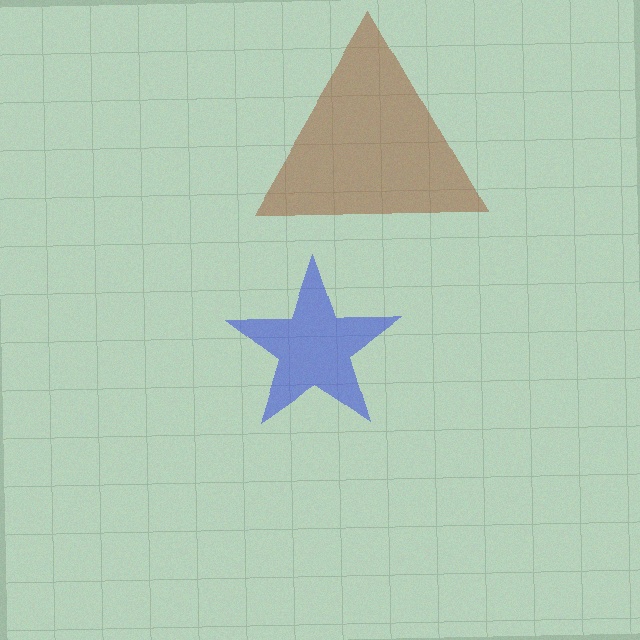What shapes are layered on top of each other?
The layered shapes are: a blue star, a brown triangle.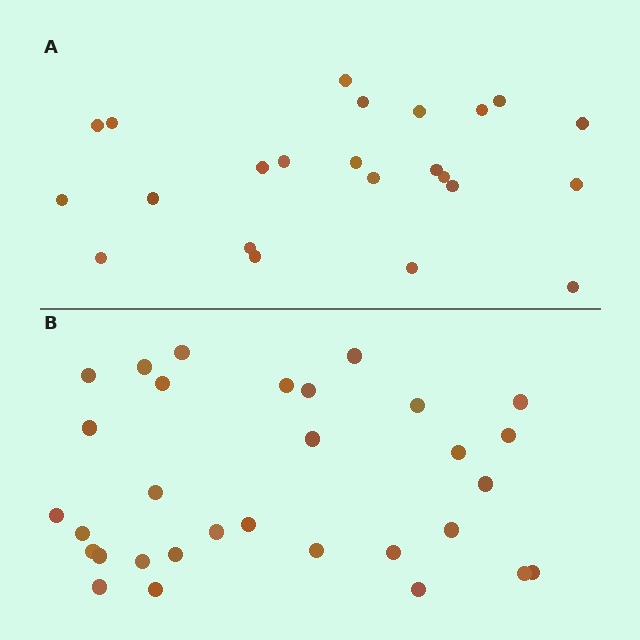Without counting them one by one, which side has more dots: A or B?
Region B (the bottom region) has more dots.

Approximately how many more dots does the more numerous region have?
Region B has roughly 8 or so more dots than region A.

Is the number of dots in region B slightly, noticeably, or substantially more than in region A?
Region B has noticeably more, but not dramatically so. The ratio is roughly 1.3 to 1.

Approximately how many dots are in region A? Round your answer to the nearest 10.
About 20 dots. (The exact count is 23, which rounds to 20.)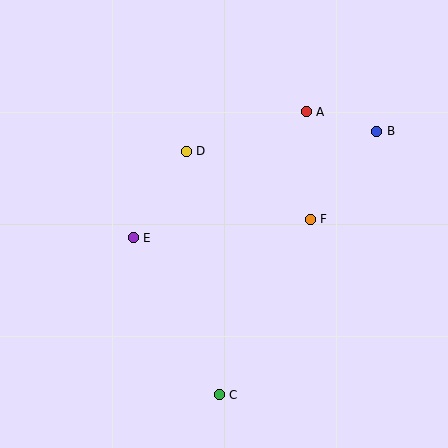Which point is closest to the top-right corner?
Point B is closest to the top-right corner.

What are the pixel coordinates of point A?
Point A is at (306, 112).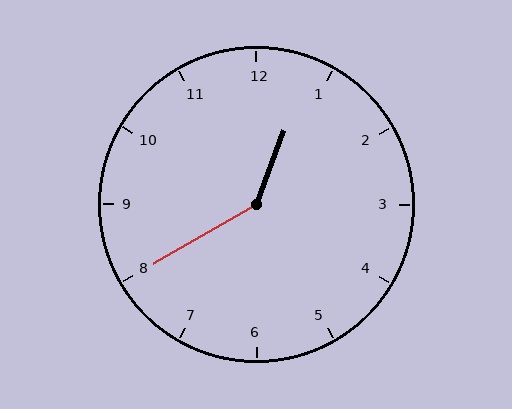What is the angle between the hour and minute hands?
Approximately 140 degrees.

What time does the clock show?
12:40.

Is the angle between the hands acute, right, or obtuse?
It is obtuse.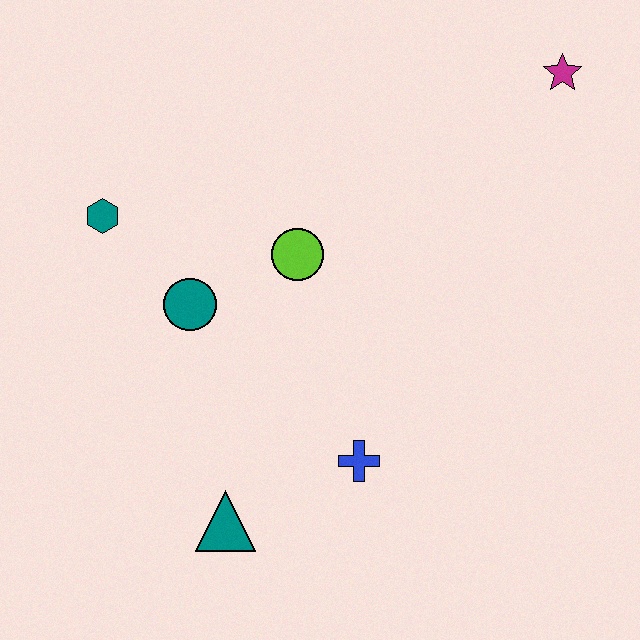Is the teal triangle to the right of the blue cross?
No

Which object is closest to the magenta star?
The lime circle is closest to the magenta star.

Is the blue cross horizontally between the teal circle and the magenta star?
Yes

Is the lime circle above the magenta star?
No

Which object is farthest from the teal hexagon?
The magenta star is farthest from the teal hexagon.